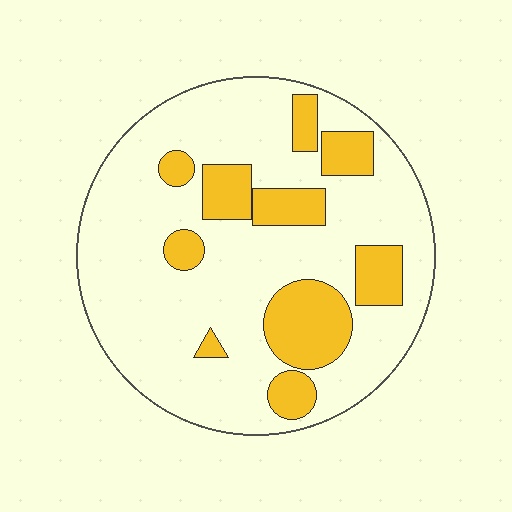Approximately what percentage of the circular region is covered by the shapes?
Approximately 25%.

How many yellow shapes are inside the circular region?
10.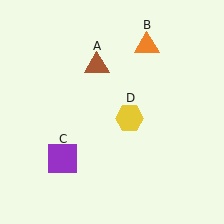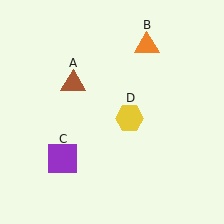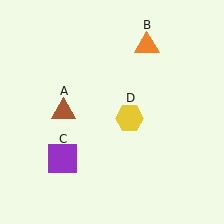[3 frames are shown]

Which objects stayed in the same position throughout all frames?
Orange triangle (object B) and purple square (object C) and yellow hexagon (object D) remained stationary.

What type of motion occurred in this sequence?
The brown triangle (object A) rotated counterclockwise around the center of the scene.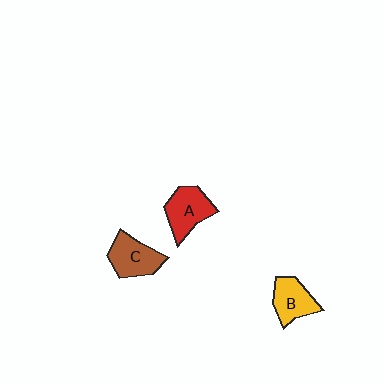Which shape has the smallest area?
Shape B (yellow).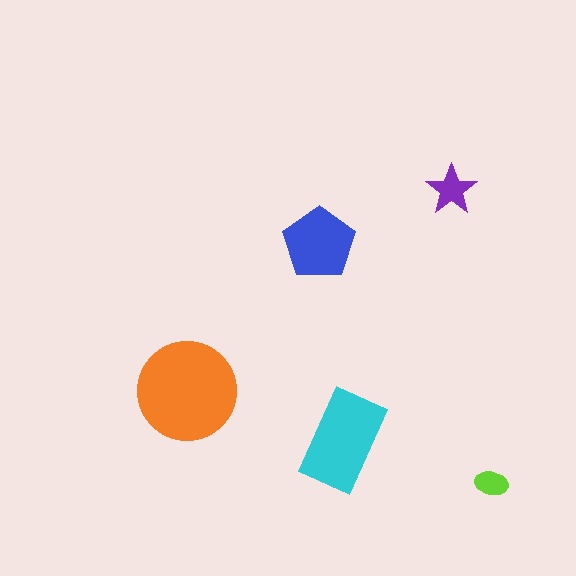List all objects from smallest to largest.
The lime ellipse, the purple star, the blue pentagon, the cyan rectangle, the orange circle.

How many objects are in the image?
There are 5 objects in the image.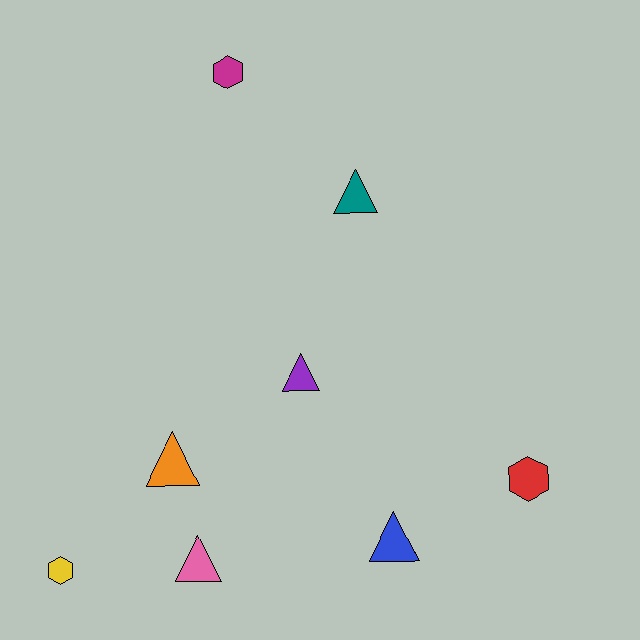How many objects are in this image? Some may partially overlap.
There are 8 objects.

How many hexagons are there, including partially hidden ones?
There are 3 hexagons.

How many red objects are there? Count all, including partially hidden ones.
There is 1 red object.